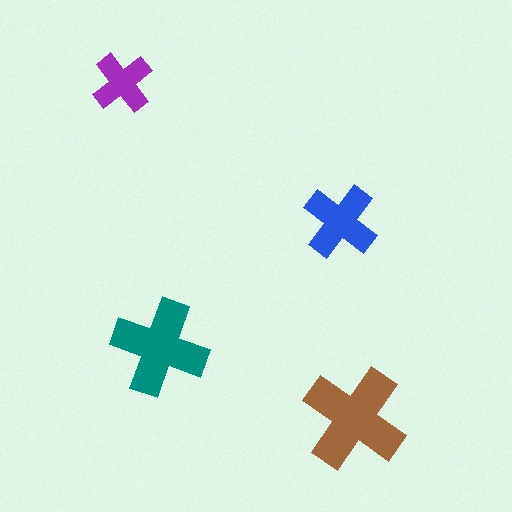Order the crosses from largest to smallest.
the brown one, the teal one, the blue one, the purple one.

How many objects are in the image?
There are 4 objects in the image.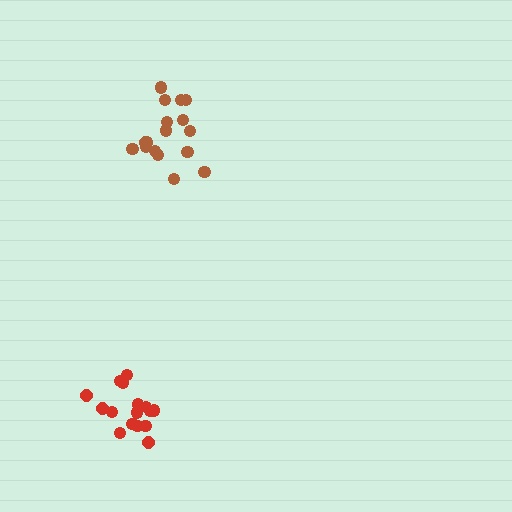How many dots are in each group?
Group 1: 17 dots, Group 2: 16 dots (33 total).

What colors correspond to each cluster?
The clusters are colored: brown, red.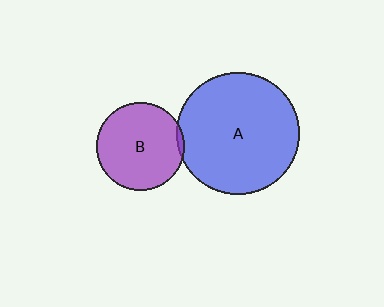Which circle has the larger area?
Circle A (blue).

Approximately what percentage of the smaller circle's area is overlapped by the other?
Approximately 5%.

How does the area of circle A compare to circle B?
Approximately 1.9 times.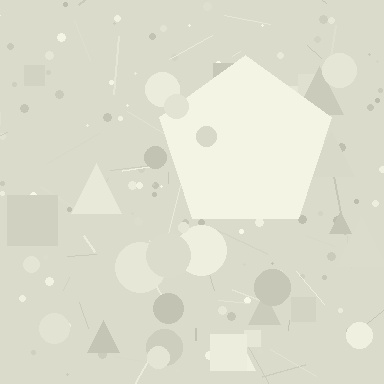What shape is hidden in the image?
A pentagon is hidden in the image.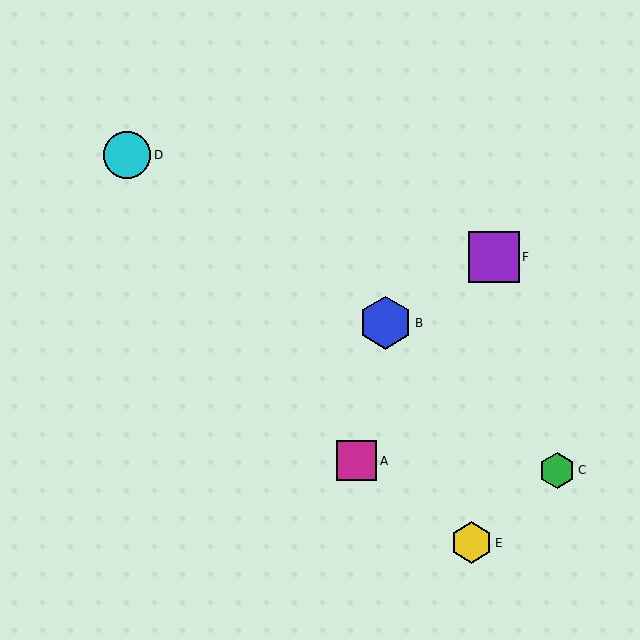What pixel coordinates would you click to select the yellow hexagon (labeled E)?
Click at (472, 543) to select the yellow hexagon E.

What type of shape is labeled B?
Shape B is a blue hexagon.